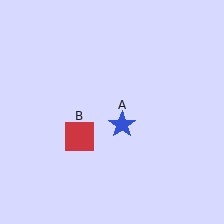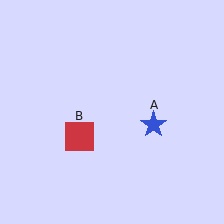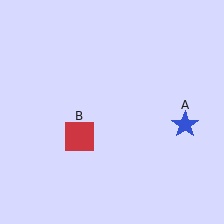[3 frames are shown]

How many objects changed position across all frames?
1 object changed position: blue star (object A).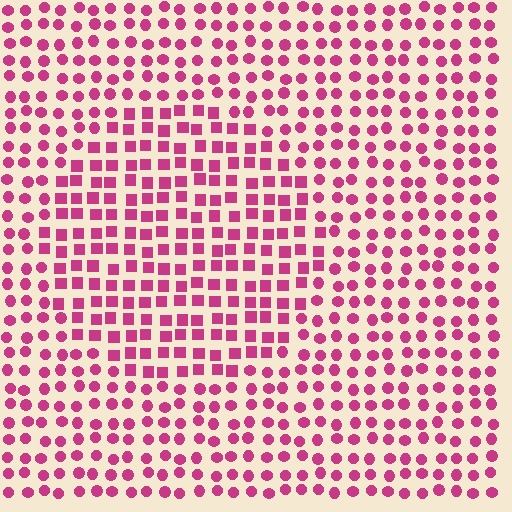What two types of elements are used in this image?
The image uses squares inside the circle region and circles outside it.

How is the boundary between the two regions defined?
The boundary is defined by a change in element shape: squares inside vs. circles outside. All elements share the same color and spacing.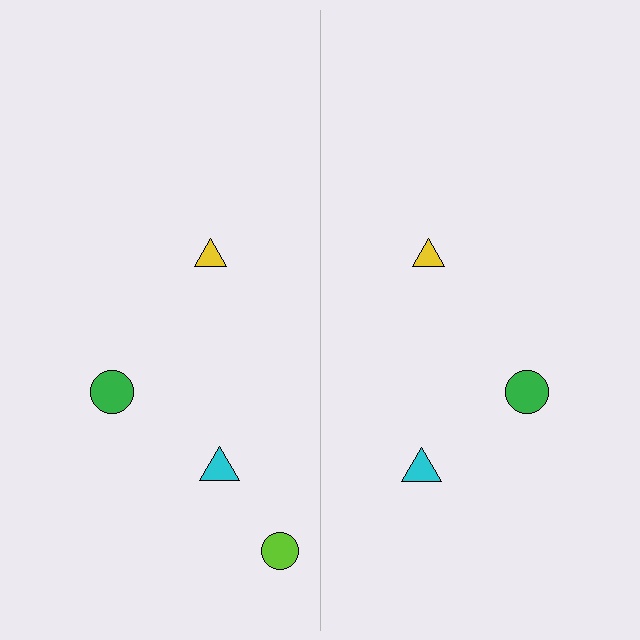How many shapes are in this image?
There are 7 shapes in this image.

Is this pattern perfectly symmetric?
No, the pattern is not perfectly symmetric. A lime circle is missing from the right side.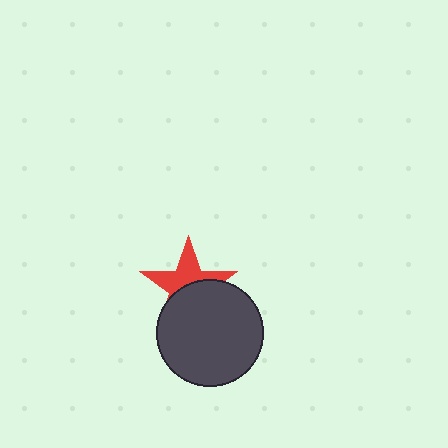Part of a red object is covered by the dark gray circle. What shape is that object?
It is a star.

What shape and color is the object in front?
The object in front is a dark gray circle.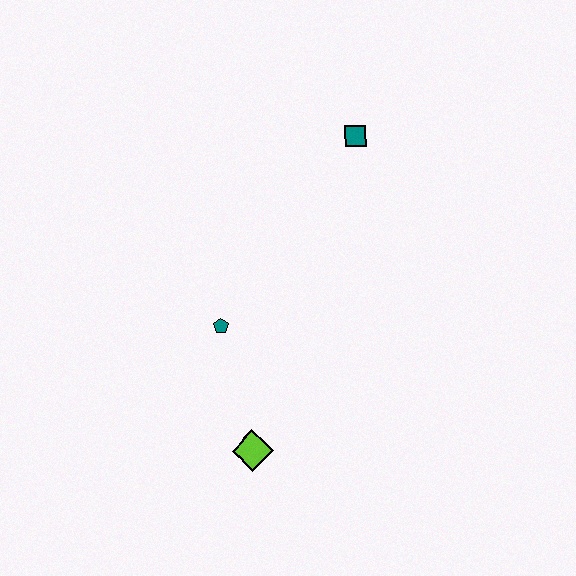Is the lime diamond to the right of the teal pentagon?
Yes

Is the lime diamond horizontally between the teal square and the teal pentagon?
Yes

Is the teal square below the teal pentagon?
No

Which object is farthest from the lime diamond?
The teal square is farthest from the lime diamond.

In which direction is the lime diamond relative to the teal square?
The lime diamond is below the teal square.